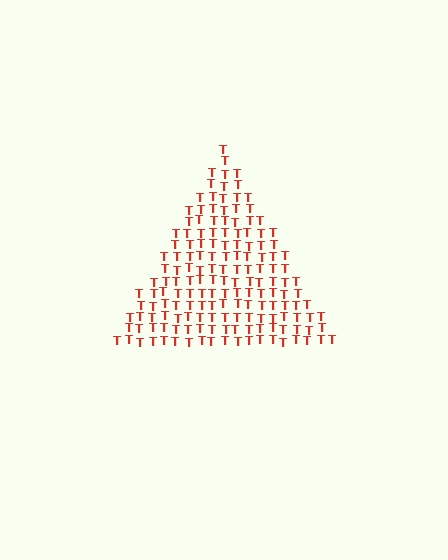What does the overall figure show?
The overall figure shows a triangle.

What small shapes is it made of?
It is made of small letter T's.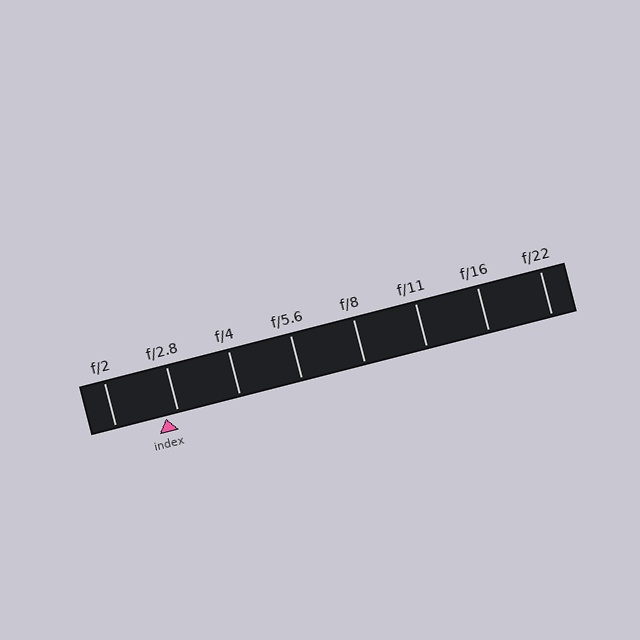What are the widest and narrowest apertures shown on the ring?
The widest aperture shown is f/2 and the narrowest is f/22.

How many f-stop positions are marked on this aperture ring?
There are 8 f-stop positions marked.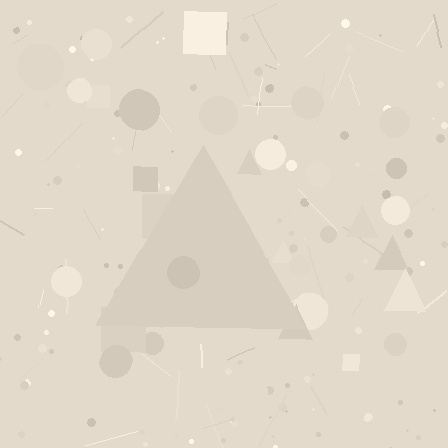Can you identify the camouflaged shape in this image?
The camouflaged shape is a triangle.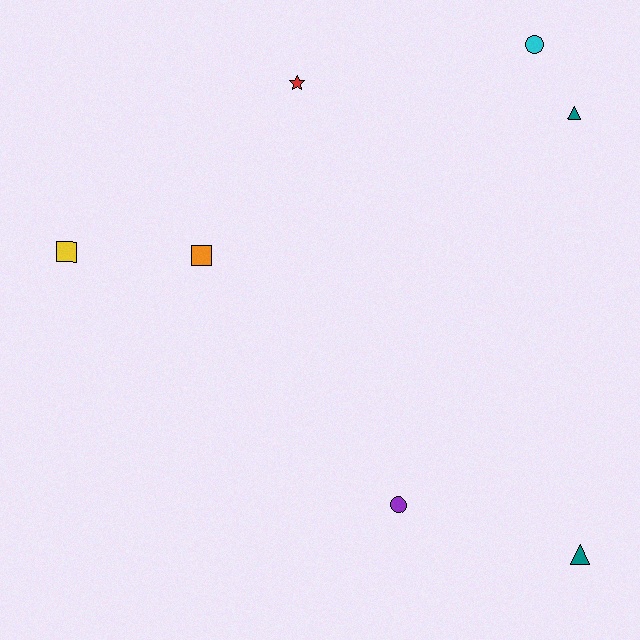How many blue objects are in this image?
There are no blue objects.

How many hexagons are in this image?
There are no hexagons.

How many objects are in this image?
There are 7 objects.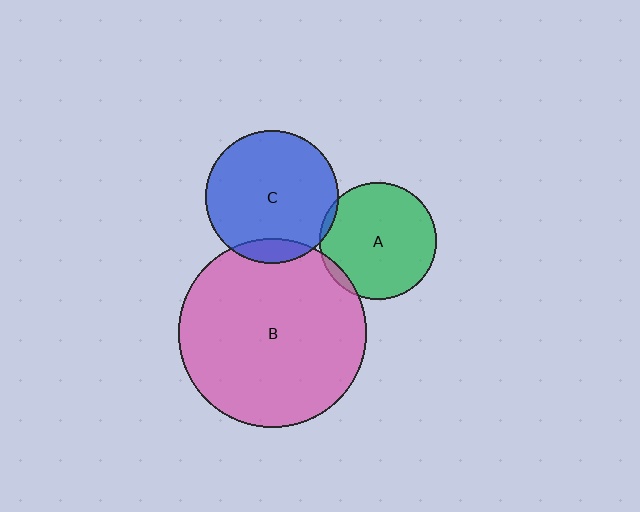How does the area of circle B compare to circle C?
Approximately 2.0 times.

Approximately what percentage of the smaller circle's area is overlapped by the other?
Approximately 5%.